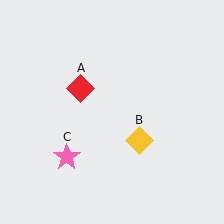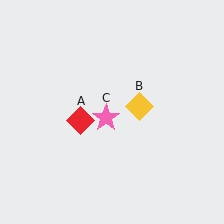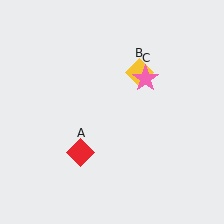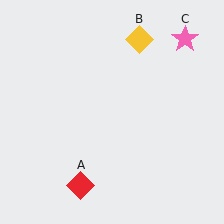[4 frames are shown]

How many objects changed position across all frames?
3 objects changed position: red diamond (object A), yellow diamond (object B), pink star (object C).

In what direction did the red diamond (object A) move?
The red diamond (object A) moved down.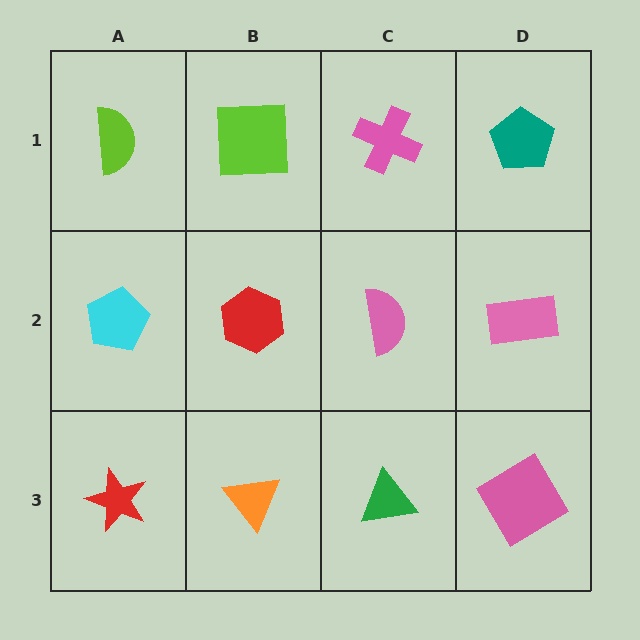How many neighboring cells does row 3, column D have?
2.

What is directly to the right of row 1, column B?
A pink cross.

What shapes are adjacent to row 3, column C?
A pink semicircle (row 2, column C), an orange triangle (row 3, column B), a pink diamond (row 3, column D).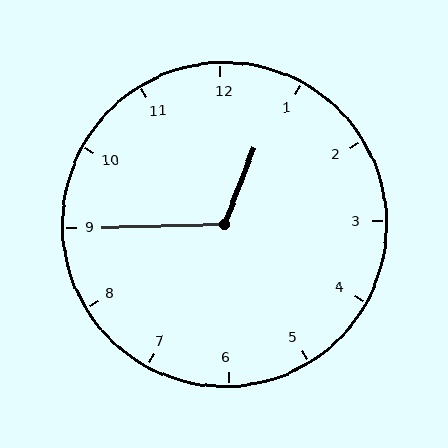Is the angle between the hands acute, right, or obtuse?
It is obtuse.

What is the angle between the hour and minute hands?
Approximately 112 degrees.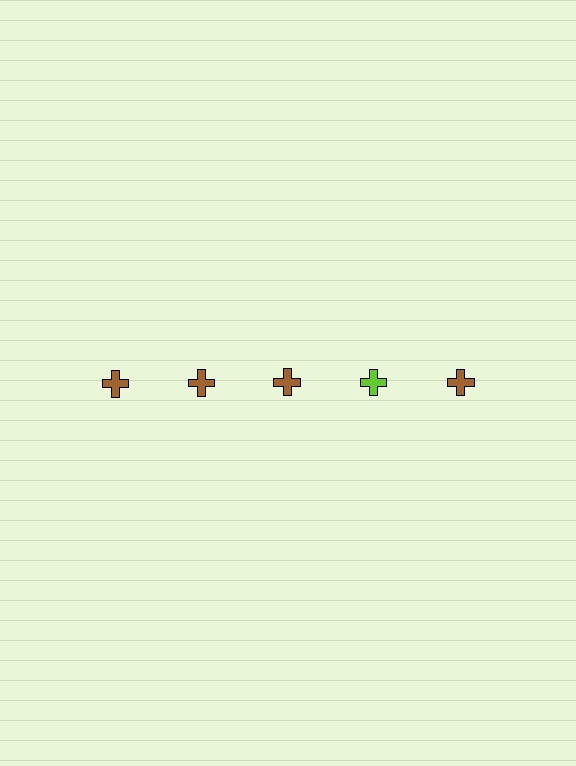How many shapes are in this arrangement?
There are 5 shapes arranged in a grid pattern.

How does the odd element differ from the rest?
It has a different color: lime instead of brown.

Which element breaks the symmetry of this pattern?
The lime cross in the top row, second from right column breaks the symmetry. All other shapes are brown crosses.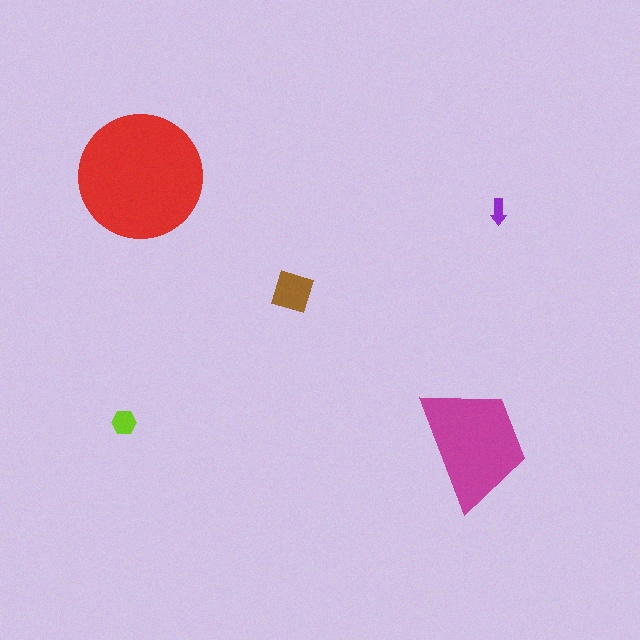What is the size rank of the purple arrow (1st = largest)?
5th.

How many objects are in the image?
There are 5 objects in the image.